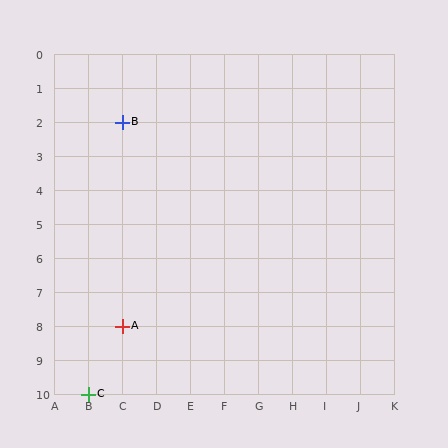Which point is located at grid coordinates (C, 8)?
Point A is at (C, 8).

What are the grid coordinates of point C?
Point C is at grid coordinates (B, 10).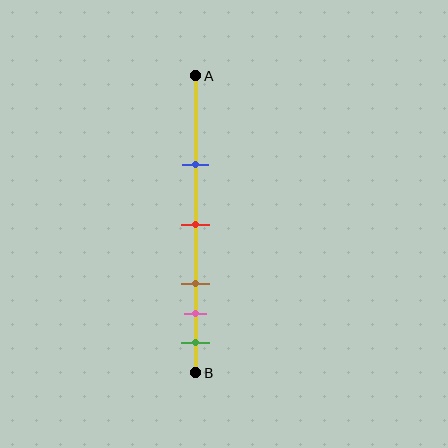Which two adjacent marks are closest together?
The pink and green marks are the closest adjacent pair.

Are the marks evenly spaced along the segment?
No, the marks are not evenly spaced.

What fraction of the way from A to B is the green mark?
The green mark is approximately 90% (0.9) of the way from A to B.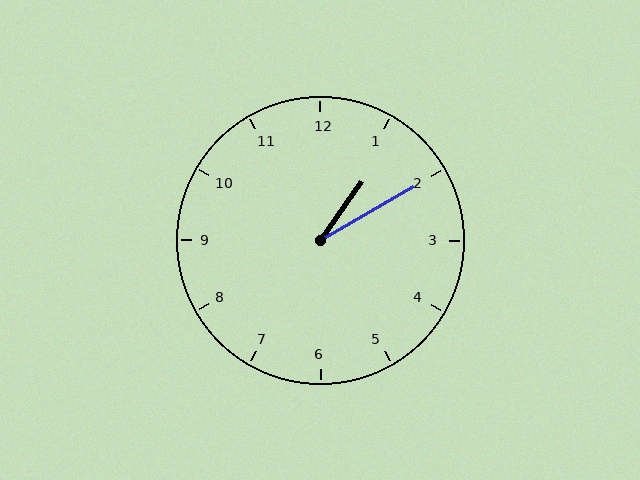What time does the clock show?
1:10.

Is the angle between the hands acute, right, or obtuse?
It is acute.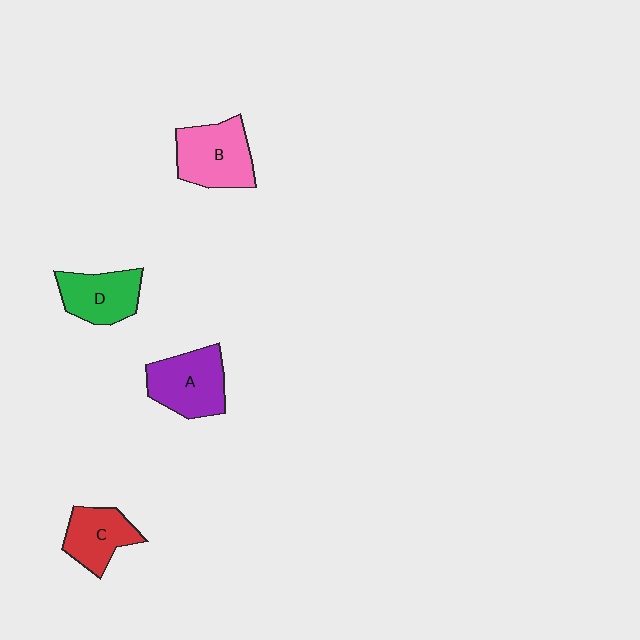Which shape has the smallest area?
Shape C (red).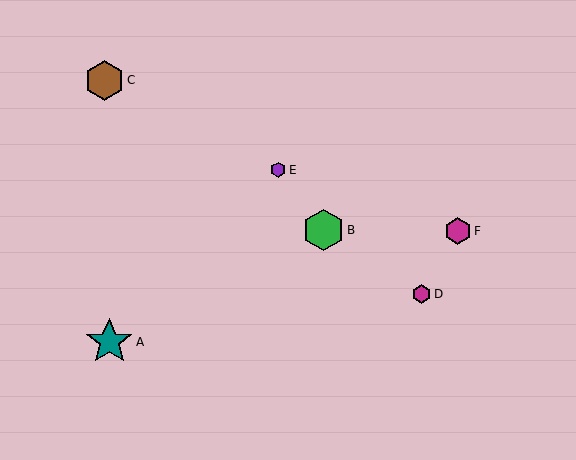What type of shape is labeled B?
Shape B is a green hexagon.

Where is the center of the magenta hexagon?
The center of the magenta hexagon is at (458, 231).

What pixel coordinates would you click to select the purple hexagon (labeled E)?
Click at (278, 170) to select the purple hexagon E.